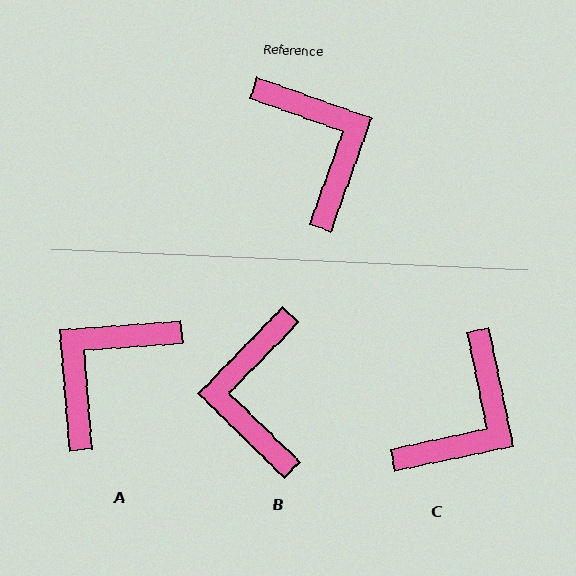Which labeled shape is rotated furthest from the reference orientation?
B, about 155 degrees away.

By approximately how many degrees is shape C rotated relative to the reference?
Approximately 58 degrees clockwise.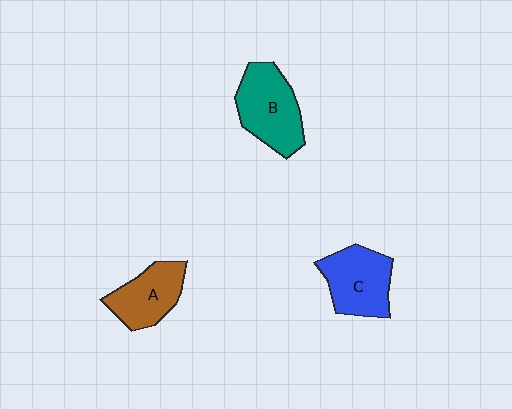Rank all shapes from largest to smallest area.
From largest to smallest: B (teal), C (blue), A (brown).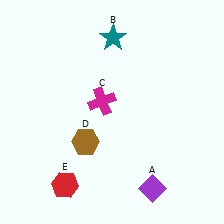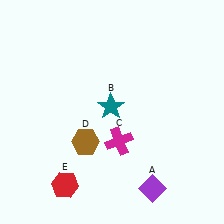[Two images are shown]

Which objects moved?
The objects that moved are: the teal star (B), the magenta cross (C).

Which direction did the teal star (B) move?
The teal star (B) moved down.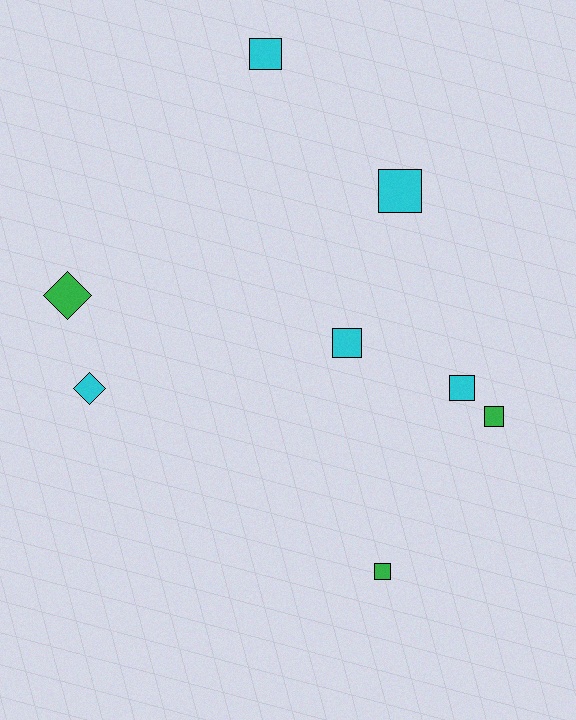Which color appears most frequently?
Cyan, with 5 objects.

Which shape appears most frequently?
Square, with 6 objects.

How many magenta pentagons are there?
There are no magenta pentagons.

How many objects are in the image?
There are 8 objects.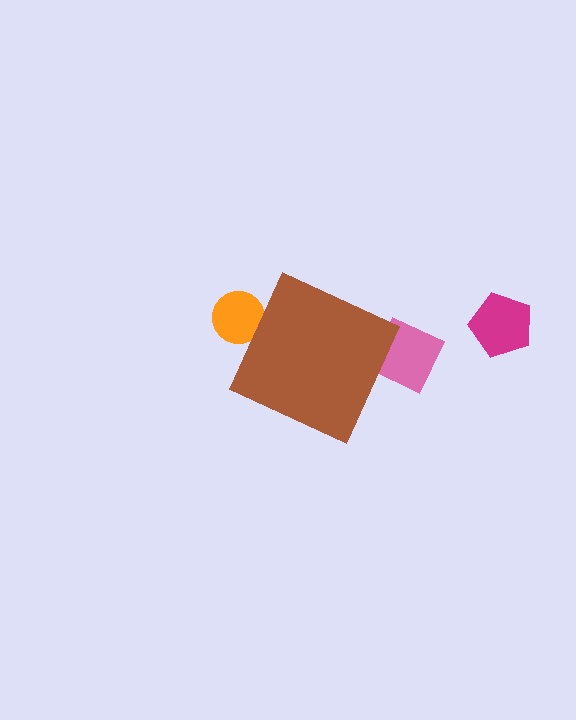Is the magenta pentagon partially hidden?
No, the magenta pentagon is fully visible.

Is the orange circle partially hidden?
Yes, the orange circle is partially hidden behind the brown diamond.